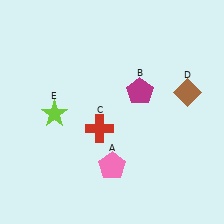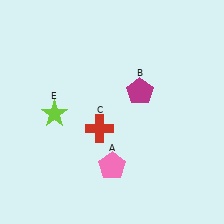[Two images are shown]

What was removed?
The brown diamond (D) was removed in Image 2.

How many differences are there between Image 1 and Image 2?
There is 1 difference between the two images.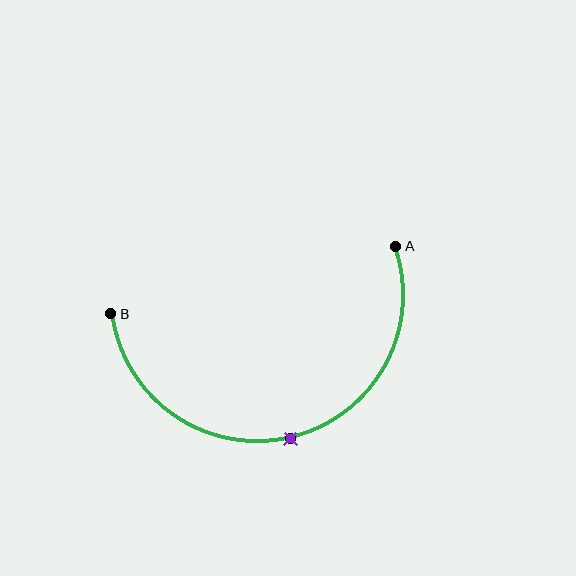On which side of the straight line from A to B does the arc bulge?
The arc bulges below the straight line connecting A and B.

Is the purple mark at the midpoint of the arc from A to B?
Yes. The purple mark lies on the arc at equal arc-length from both A and B — it is the arc midpoint.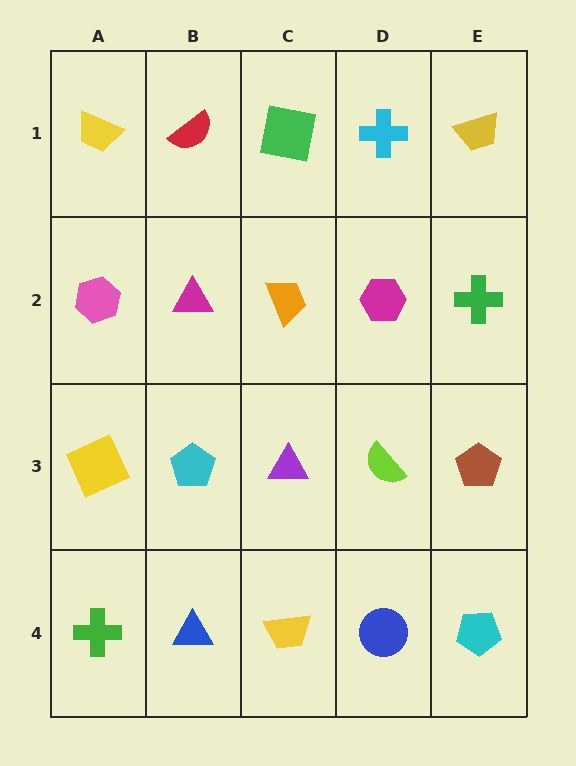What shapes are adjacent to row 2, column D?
A cyan cross (row 1, column D), a lime semicircle (row 3, column D), an orange trapezoid (row 2, column C), a green cross (row 2, column E).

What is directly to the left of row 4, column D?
A yellow trapezoid.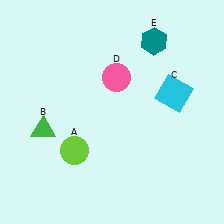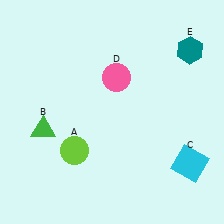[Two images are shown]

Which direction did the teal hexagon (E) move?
The teal hexagon (E) moved right.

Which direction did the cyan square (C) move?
The cyan square (C) moved down.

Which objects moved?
The objects that moved are: the cyan square (C), the teal hexagon (E).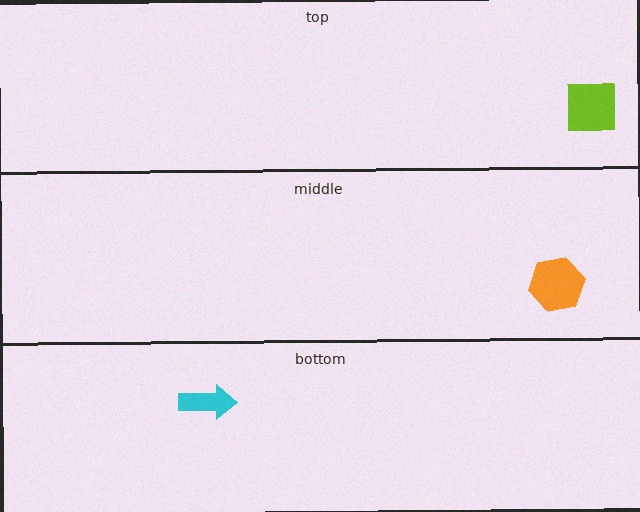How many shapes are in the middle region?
1.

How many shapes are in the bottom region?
1.